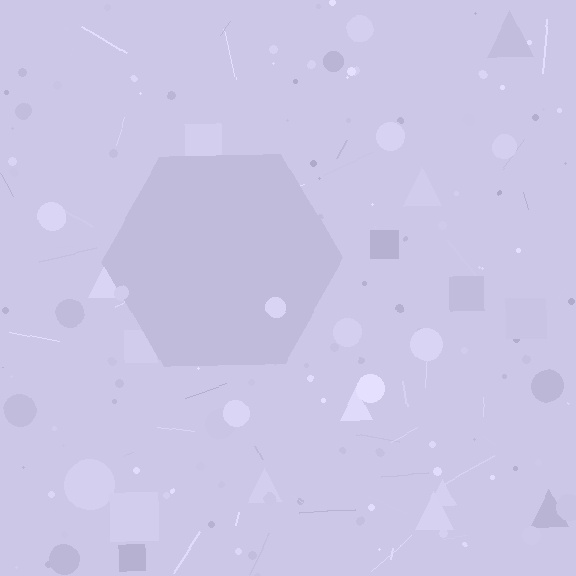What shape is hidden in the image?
A hexagon is hidden in the image.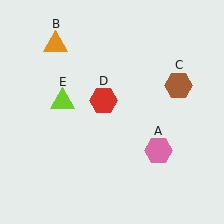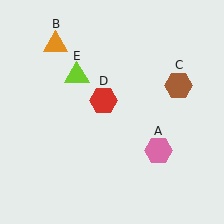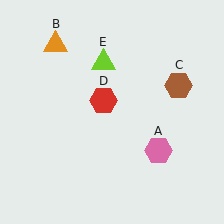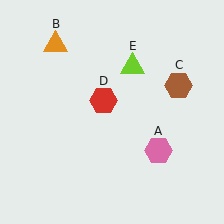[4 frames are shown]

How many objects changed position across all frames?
1 object changed position: lime triangle (object E).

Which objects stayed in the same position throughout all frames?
Pink hexagon (object A) and orange triangle (object B) and brown hexagon (object C) and red hexagon (object D) remained stationary.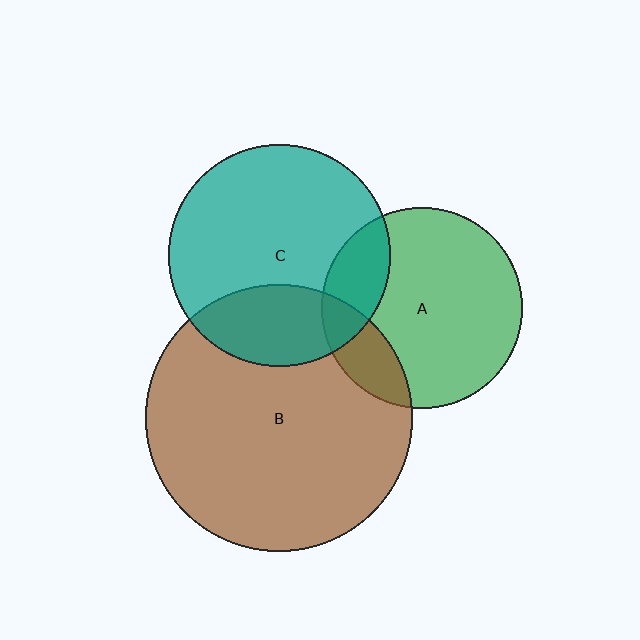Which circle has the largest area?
Circle B (brown).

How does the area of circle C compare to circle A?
Approximately 1.2 times.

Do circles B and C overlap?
Yes.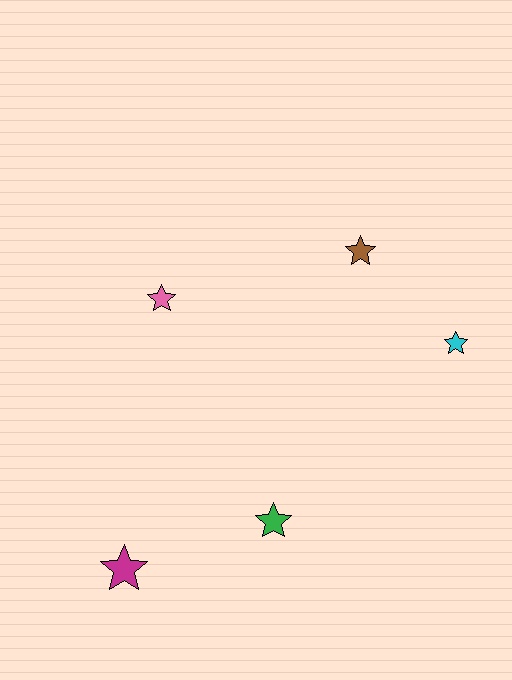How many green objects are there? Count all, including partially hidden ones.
There is 1 green object.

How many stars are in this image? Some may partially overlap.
There are 5 stars.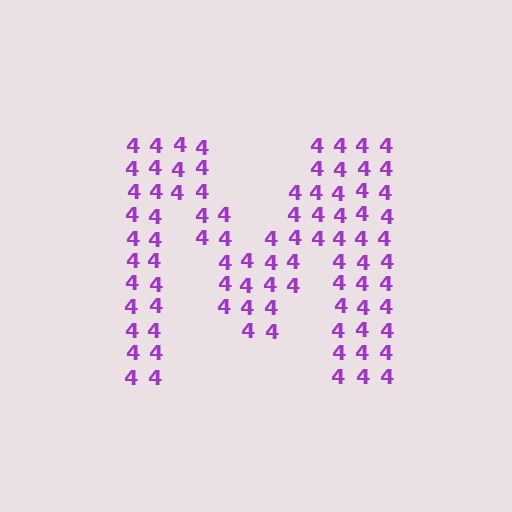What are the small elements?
The small elements are digit 4's.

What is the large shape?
The large shape is the letter M.